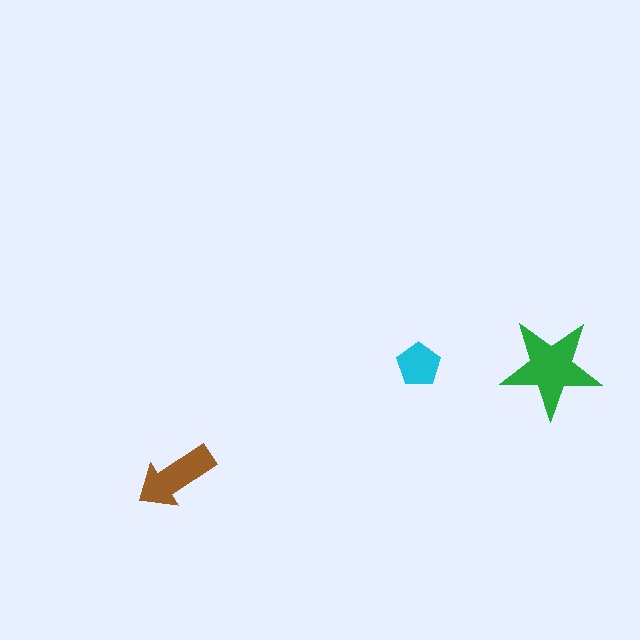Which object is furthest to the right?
The green star is rightmost.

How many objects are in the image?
There are 3 objects in the image.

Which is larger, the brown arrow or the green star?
The green star.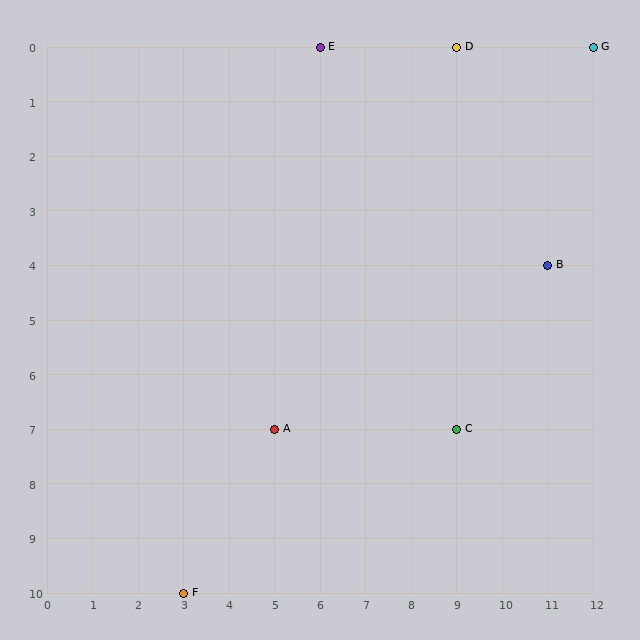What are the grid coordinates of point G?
Point G is at grid coordinates (12, 0).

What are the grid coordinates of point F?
Point F is at grid coordinates (3, 10).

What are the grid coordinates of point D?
Point D is at grid coordinates (9, 0).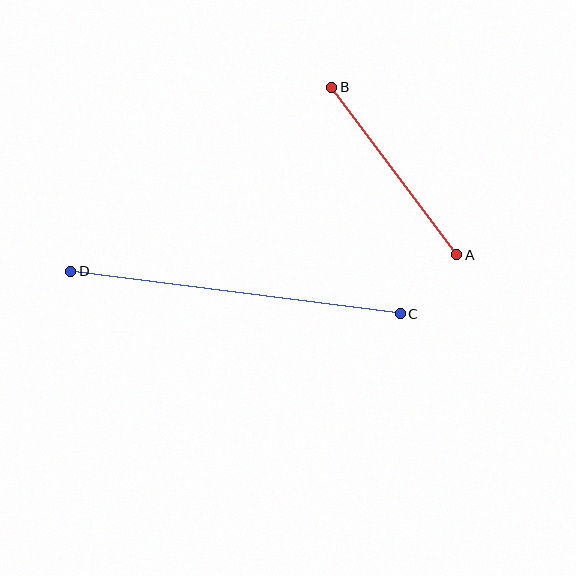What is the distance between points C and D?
The distance is approximately 332 pixels.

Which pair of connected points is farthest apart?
Points C and D are farthest apart.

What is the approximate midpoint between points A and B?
The midpoint is at approximately (394, 171) pixels.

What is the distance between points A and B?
The distance is approximately 209 pixels.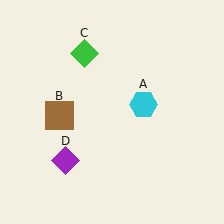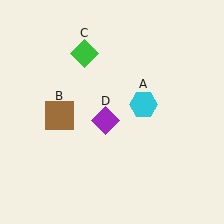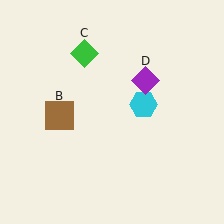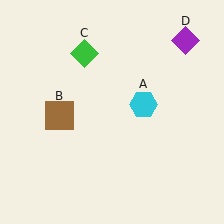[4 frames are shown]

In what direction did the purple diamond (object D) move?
The purple diamond (object D) moved up and to the right.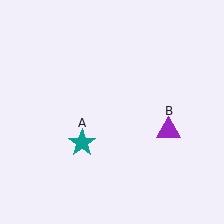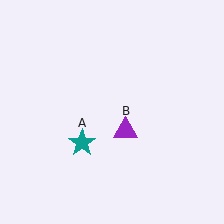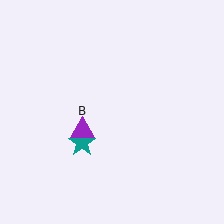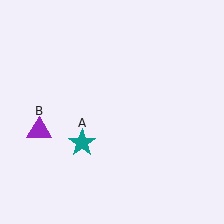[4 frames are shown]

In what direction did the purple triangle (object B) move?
The purple triangle (object B) moved left.